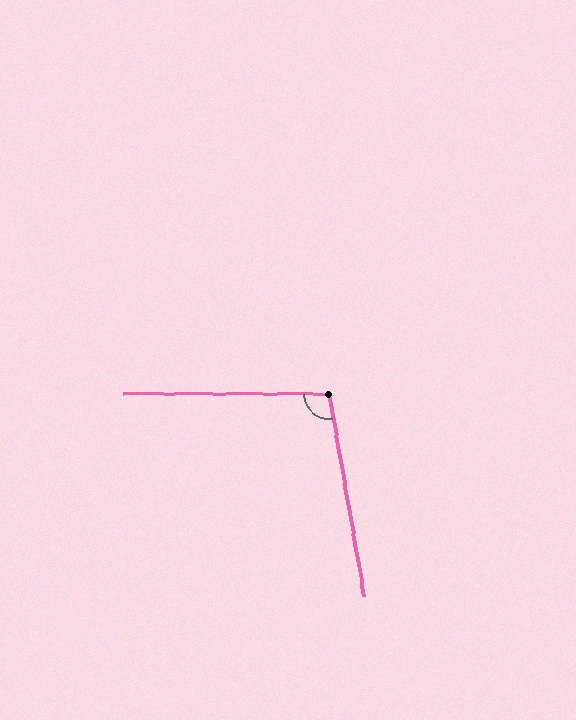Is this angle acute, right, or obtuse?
It is obtuse.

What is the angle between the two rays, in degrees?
Approximately 100 degrees.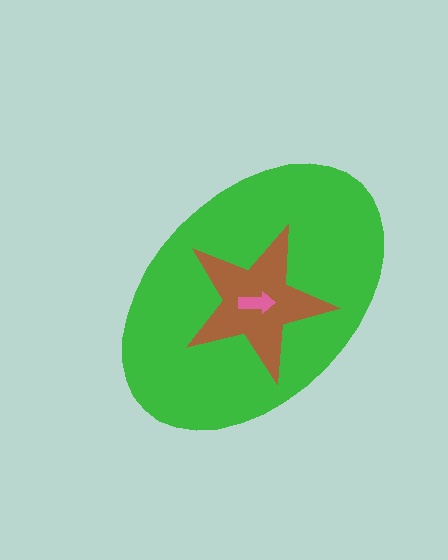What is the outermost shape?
The green ellipse.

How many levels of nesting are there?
3.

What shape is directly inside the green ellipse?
The brown star.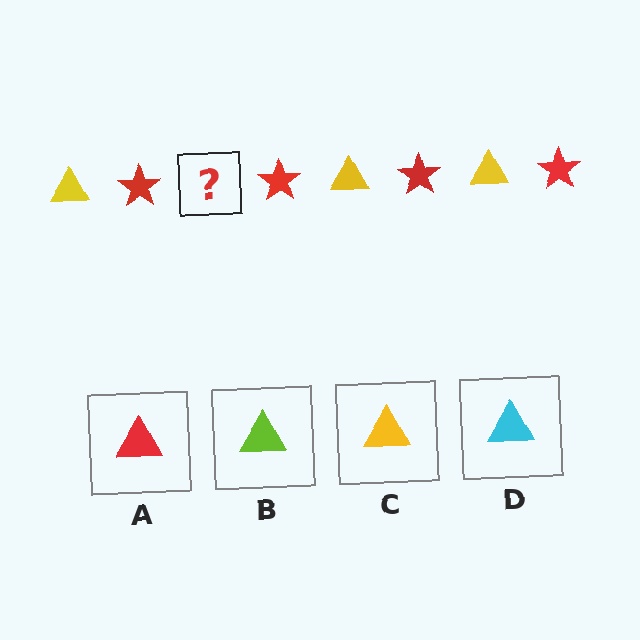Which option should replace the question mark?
Option C.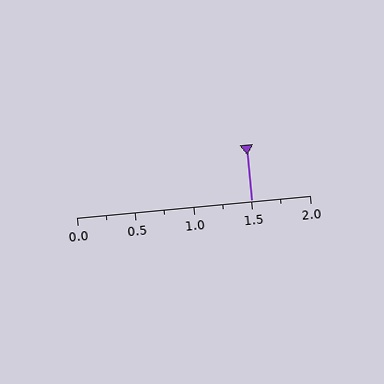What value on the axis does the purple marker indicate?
The marker indicates approximately 1.5.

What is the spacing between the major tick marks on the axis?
The major ticks are spaced 0.5 apart.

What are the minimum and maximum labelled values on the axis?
The axis runs from 0.0 to 2.0.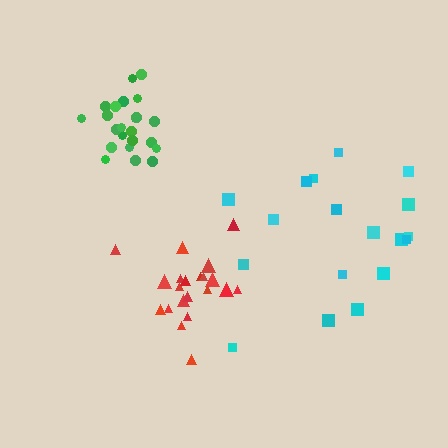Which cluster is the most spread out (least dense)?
Cyan.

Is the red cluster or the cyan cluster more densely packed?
Red.